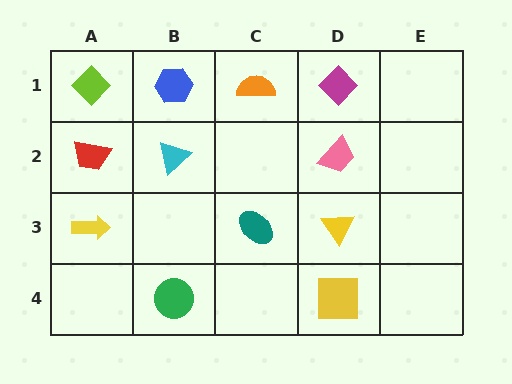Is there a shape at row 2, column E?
No, that cell is empty.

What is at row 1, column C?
An orange semicircle.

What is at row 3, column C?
A teal ellipse.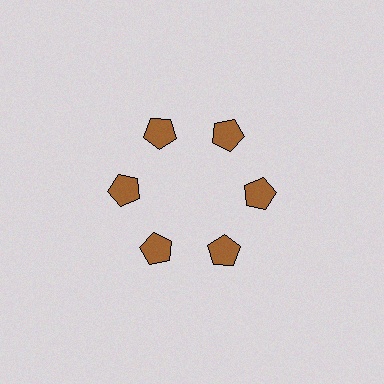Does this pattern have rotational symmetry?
Yes, this pattern has 6-fold rotational symmetry. It looks the same after rotating 60 degrees around the center.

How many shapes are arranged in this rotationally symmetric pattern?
There are 6 shapes, arranged in 6 groups of 1.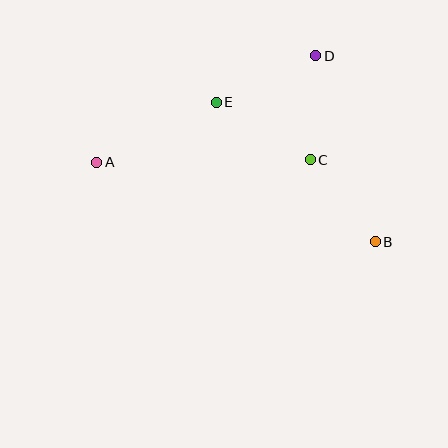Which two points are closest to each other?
Points C and D are closest to each other.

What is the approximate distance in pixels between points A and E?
The distance between A and E is approximately 134 pixels.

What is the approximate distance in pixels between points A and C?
The distance between A and C is approximately 213 pixels.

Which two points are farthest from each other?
Points A and B are farthest from each other.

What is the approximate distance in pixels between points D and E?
The distance between D and E is approximately 110 pixels.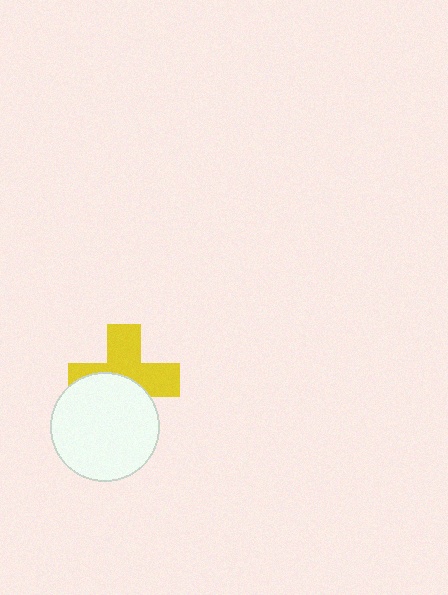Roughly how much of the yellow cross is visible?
About half of it is visible (roughly 55%).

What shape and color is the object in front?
The object in front is a white circle.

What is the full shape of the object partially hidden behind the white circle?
The partially hidden object is a yellow cross.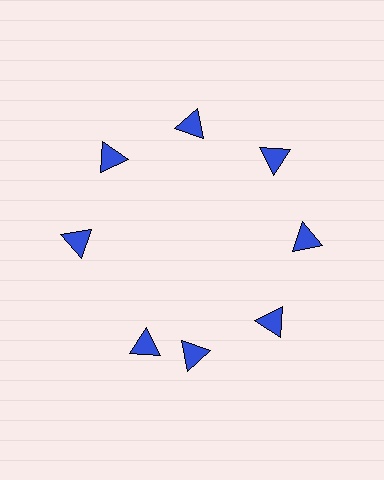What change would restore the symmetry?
The symmetry would be restored by rotating it back into even spacing with its neighbors so that all 8 triangles sit at equal angles and equal distance from the center.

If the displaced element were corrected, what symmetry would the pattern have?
It would have 8-fold rotational symmetry — the pattern would map onto itself every 45 degrees.